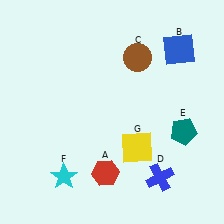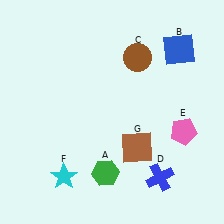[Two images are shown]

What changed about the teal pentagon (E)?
In Image 1, E is teal. In Image 2, it changed to pink.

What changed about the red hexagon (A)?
In Image 1, A is red. In Image 2, it changed to green.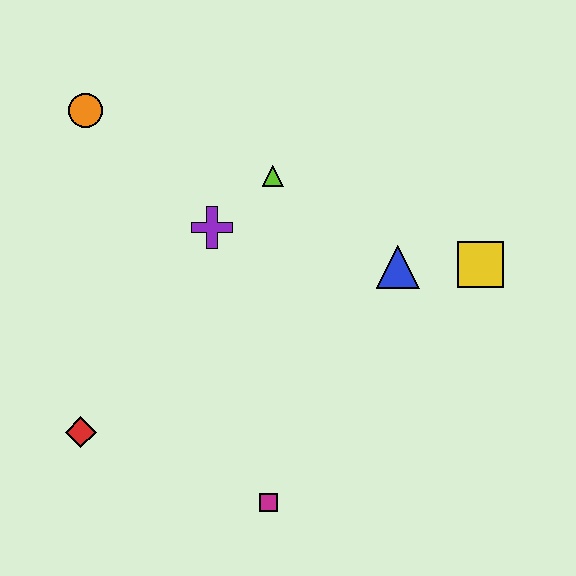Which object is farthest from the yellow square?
The red diamond is farthest from the yellow square.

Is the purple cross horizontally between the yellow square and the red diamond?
Yes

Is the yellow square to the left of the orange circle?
No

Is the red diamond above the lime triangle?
No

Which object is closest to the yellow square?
The blue triangle is closest to the yellow square.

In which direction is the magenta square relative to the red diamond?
The magenta square is to the right of the red diamond.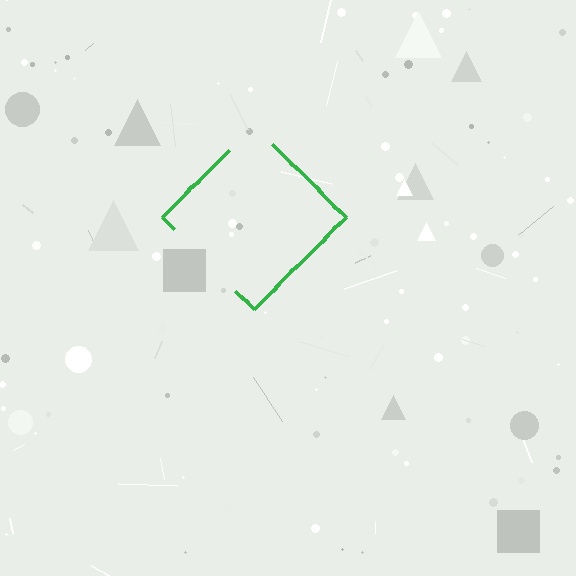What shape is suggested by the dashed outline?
The dashed outline suggests a diamond.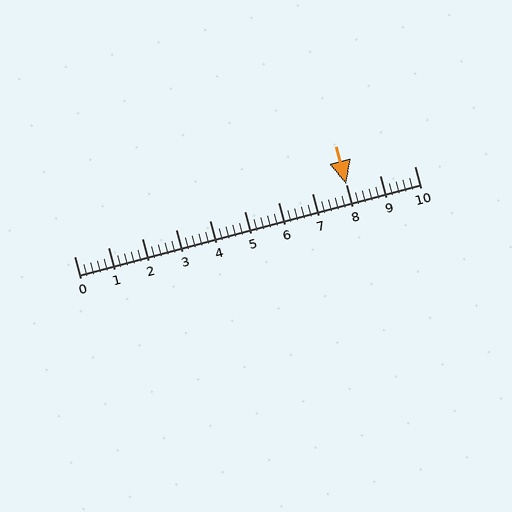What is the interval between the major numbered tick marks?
The major tick marks are spaced 1 units apart.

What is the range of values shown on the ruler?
The ruler shows values from 0 to 10.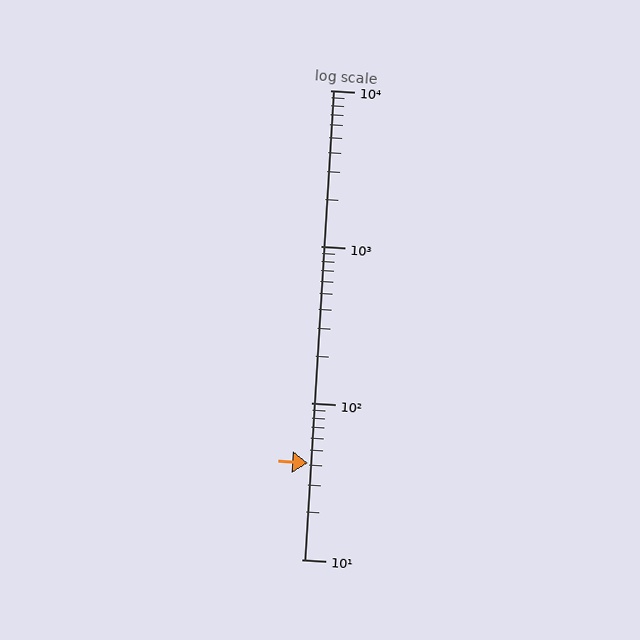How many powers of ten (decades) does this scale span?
The scale spans 3 decades, from 10 to 10000.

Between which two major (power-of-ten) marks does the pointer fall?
The pointer is between 10 and 100.